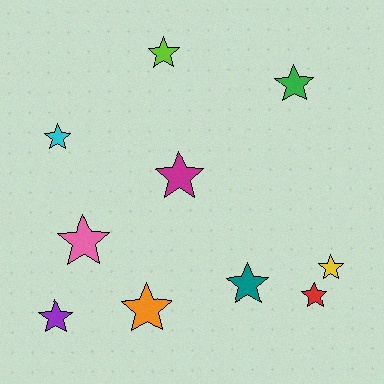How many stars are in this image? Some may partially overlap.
There are 10 stars.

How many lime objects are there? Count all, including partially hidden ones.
There is 1 lime object.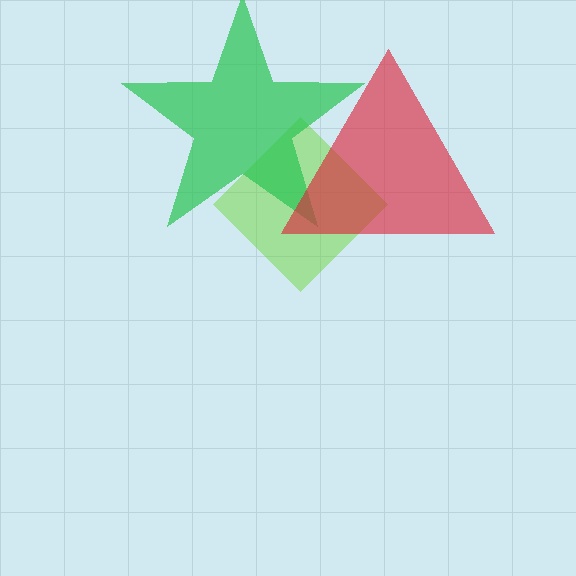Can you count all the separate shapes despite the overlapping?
Yes, there are 3 separate shapes.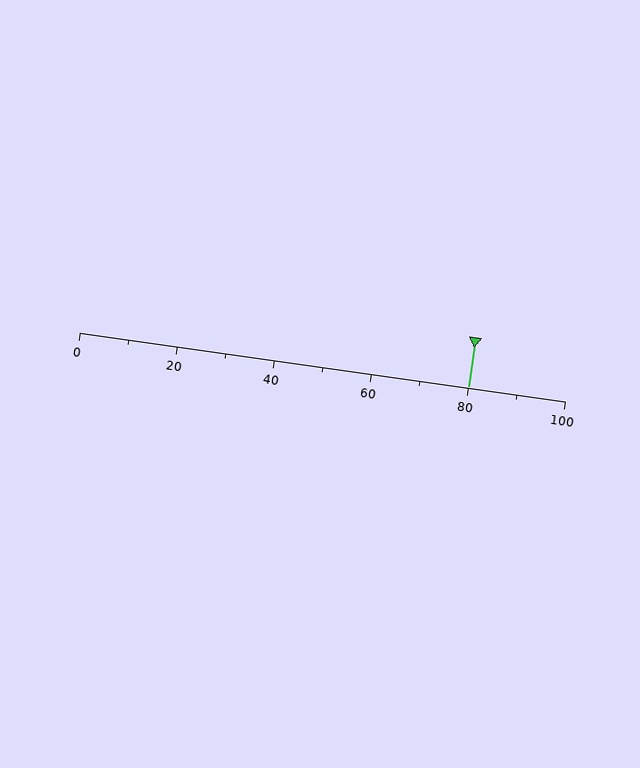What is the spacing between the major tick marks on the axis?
The major ticks are spaced 20 apart.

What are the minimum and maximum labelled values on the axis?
The axis runs from 0 to 100.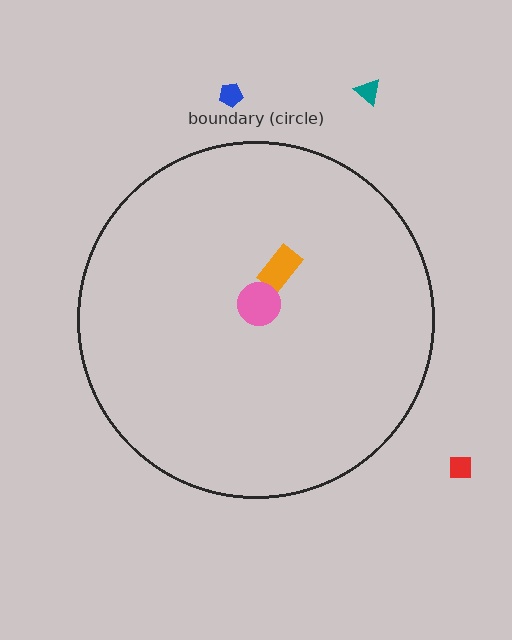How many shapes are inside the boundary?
2 inside, 3 outside.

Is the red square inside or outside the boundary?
Outside.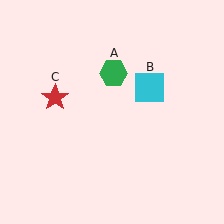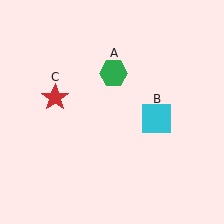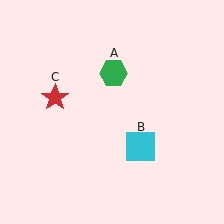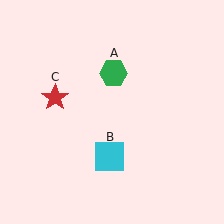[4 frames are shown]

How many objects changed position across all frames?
1 object changed position: cyan square (object B).